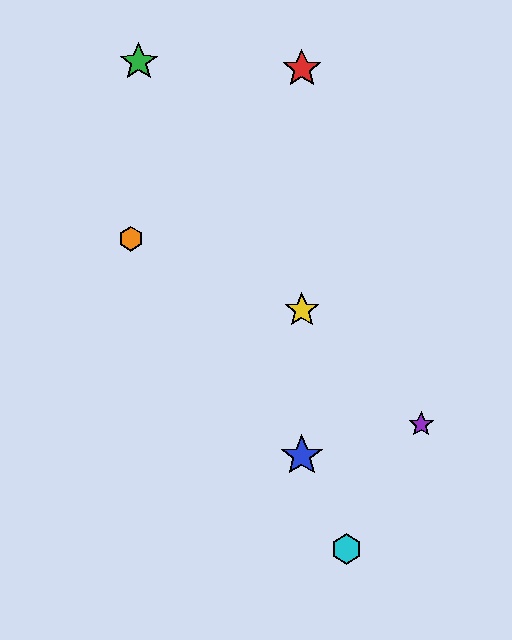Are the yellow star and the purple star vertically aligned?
No, the yellow star is at x≈302 and the purple star is at x≈421.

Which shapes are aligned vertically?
The red star, the blue star, the yellow star are aligned vertically.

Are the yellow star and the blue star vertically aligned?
Yes, both are at x≈302.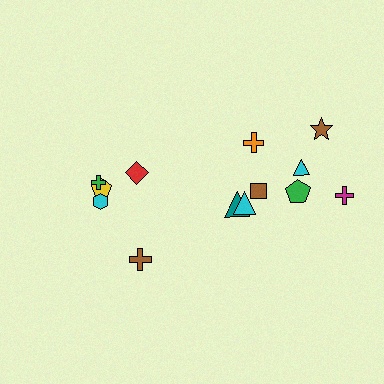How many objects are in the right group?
There are 8 objects.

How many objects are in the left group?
There are 5 objects.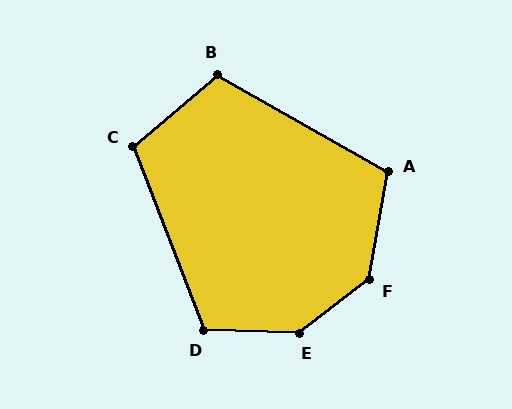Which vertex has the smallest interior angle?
B, at approximately 109 degrees.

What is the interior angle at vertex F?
Approximately 137 degrees (obtuse).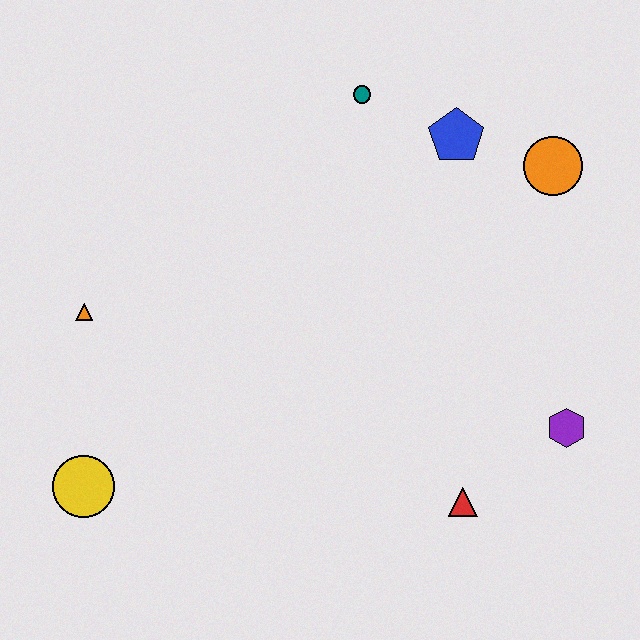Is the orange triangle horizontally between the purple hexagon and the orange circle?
No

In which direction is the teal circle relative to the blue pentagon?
The teal circle is to the left of the blue pentagon.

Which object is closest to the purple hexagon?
The red triangle is closest to the purple hexagon.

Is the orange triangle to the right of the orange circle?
No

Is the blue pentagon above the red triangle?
Yes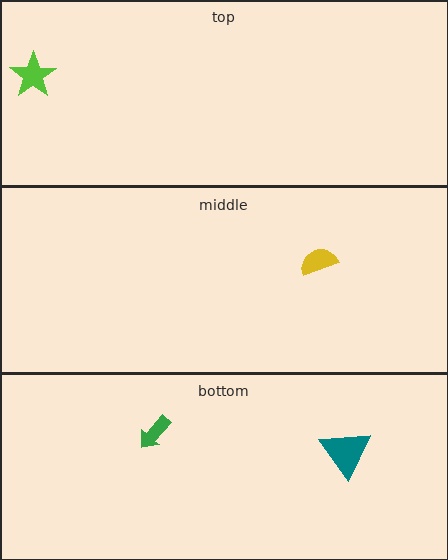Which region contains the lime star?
The top region.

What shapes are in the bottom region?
The teal triangle, the green arrow.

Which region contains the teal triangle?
The bottom region.